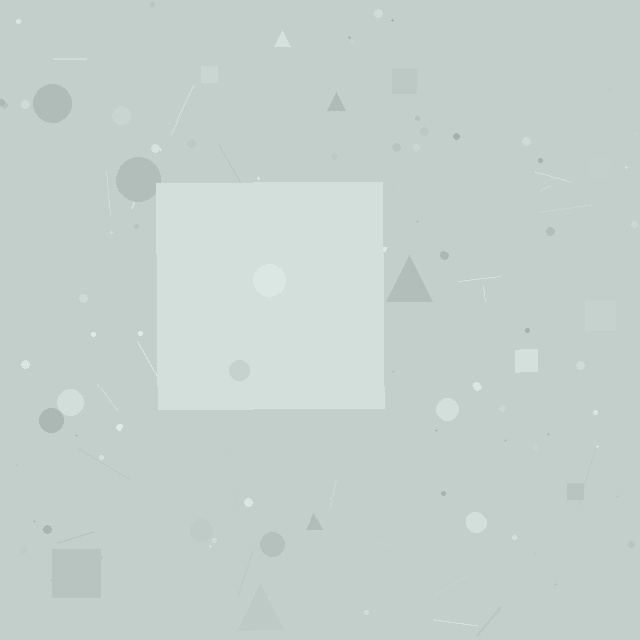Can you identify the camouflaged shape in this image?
The camouflaged shape is a square.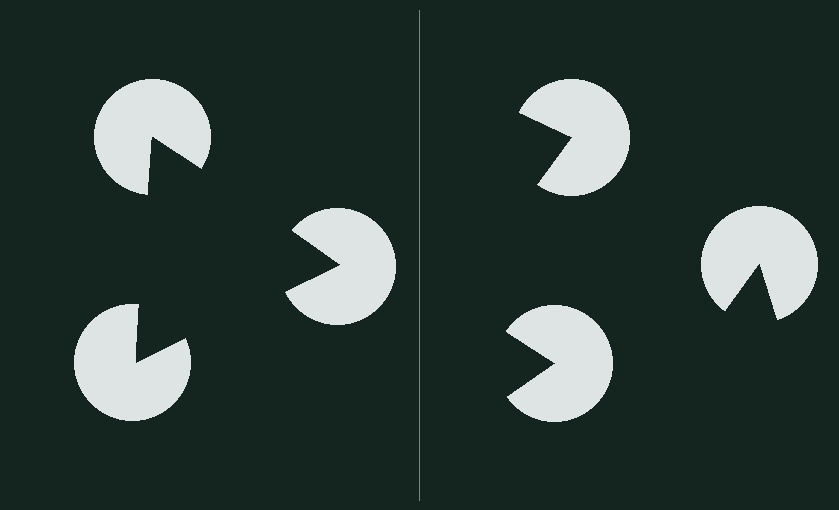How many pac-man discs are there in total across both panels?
6 — 3 on each side.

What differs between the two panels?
The pac-man discs are positioned identically on both sides; only the wedge orientations differ. On the left they align to a triangle; on the right they are misaligned.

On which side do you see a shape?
An illusory triangle appears on the left side. On the right side the wedge cuts are rotated, so no coherent shape forms.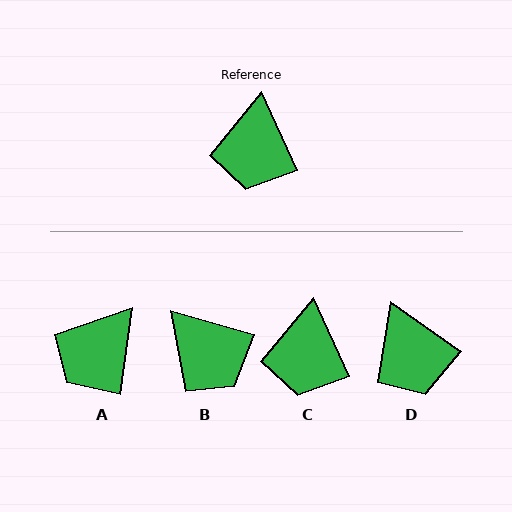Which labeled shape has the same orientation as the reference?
C.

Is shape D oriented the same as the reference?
No, it is off by about 30 degrees.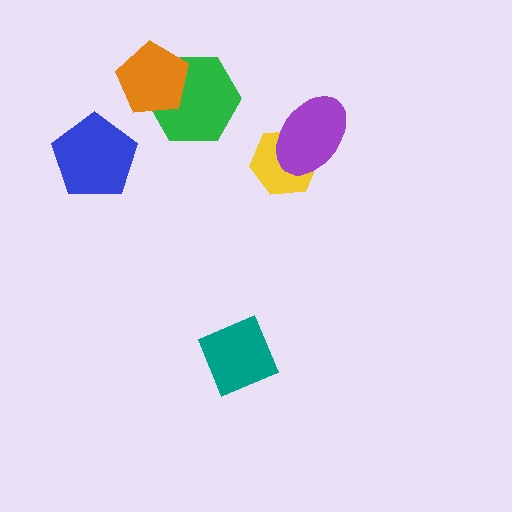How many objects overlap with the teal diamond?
0 objects overlap with the teal diamond.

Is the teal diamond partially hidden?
No, no other shape covers it.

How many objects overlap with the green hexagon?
1 object overlaps with the green hexagon.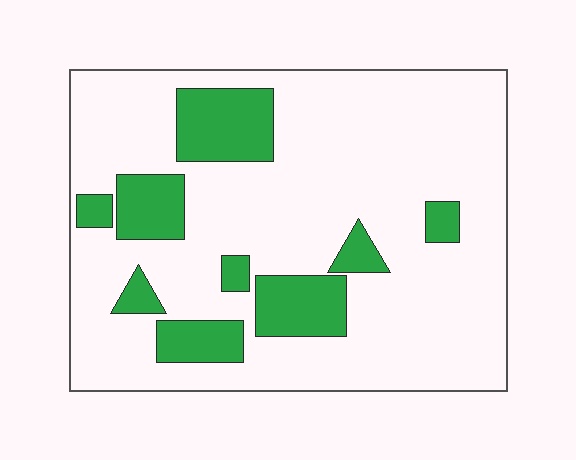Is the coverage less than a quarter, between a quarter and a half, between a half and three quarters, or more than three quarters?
Less than a quarter.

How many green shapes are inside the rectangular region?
9.